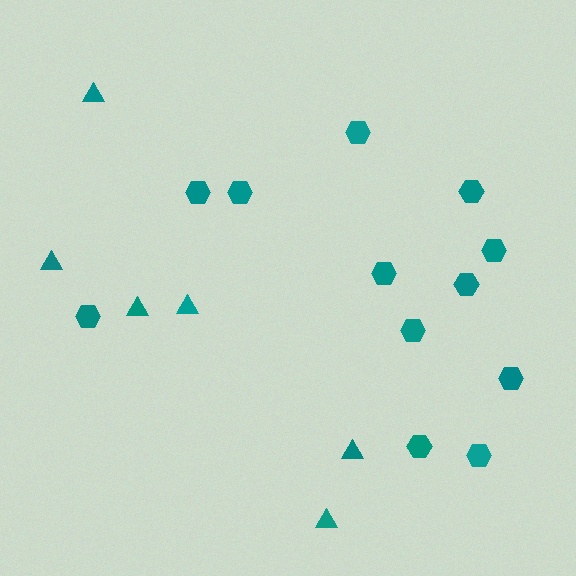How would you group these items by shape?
There are 2 groups: one group of triangles (6) and one group of hexagons (12).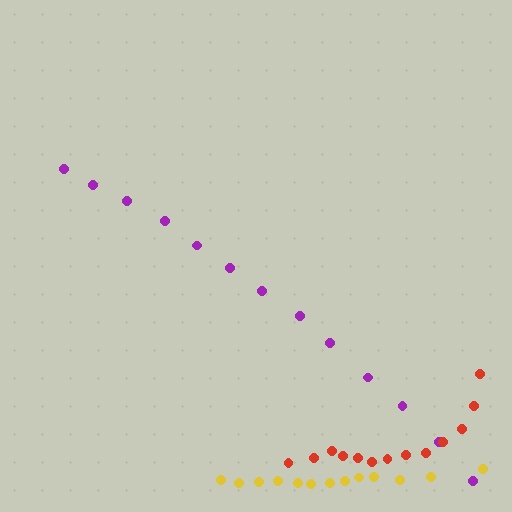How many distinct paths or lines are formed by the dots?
There are 3 distinct paths.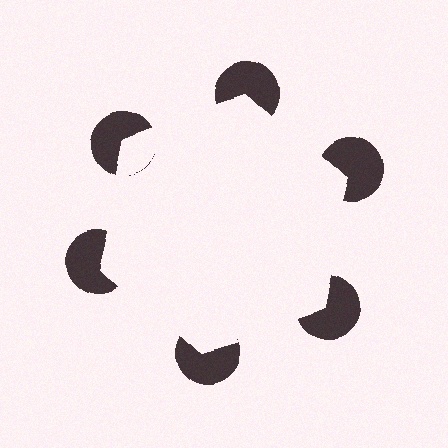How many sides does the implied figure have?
6 sides.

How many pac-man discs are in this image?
There are 6 — one at each vertex of the illusory hexagon.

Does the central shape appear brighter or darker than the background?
It typically appears slightly brighter than the background, even though no actual brightness change is drawn.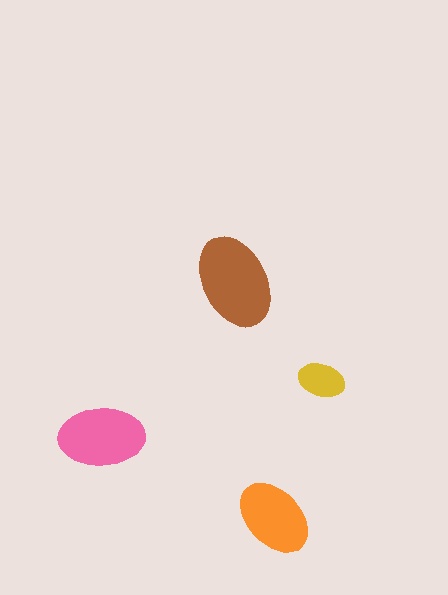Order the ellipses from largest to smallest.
the brown one, the pink one, the orange one, the yellow one.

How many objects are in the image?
There are 4 objects in the image.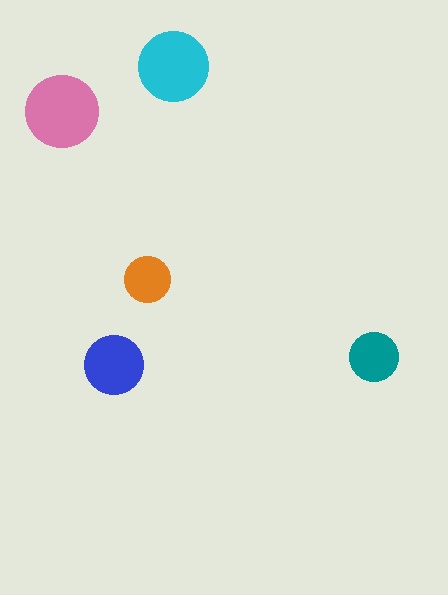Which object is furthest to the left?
The pink circle is leftmost.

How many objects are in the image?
There are 5 objects in the image.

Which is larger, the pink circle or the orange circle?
The pink one.